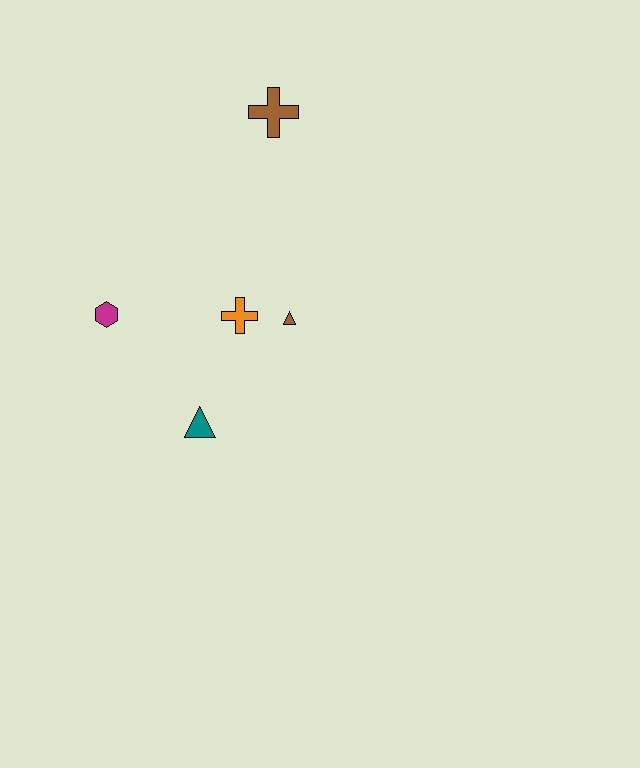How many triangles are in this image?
There are 2 triangles.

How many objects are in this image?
There are 5 objects.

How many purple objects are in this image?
There are no purple objects.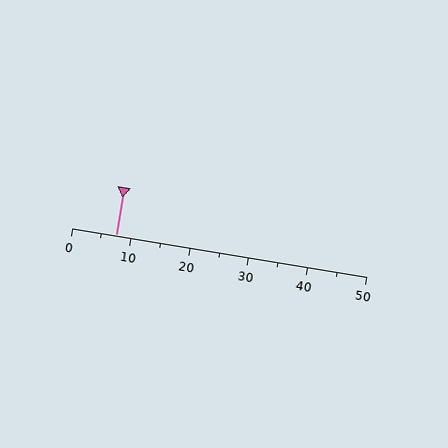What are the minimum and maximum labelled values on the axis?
The axis runs from 0 to 50.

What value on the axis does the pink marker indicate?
The marker indicates approximately 7.5.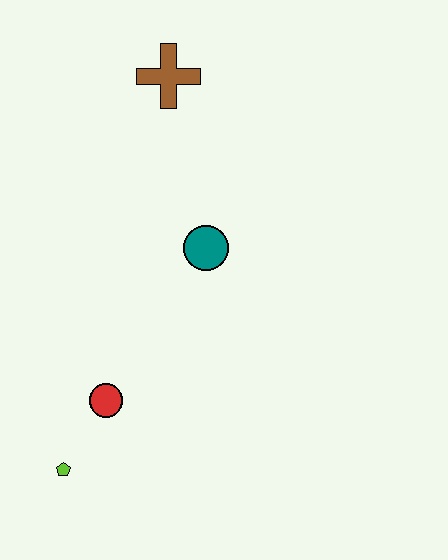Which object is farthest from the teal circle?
The lime pentagon is farthest from the teal circle.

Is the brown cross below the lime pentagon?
No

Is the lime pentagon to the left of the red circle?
Yes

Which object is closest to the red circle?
The lime pentagon is closest to the red circle.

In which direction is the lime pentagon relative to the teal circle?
The lime pentagon is below the teal circle.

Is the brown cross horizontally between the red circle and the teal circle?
Yes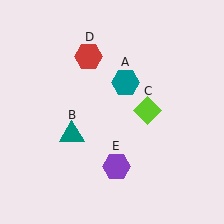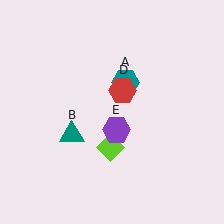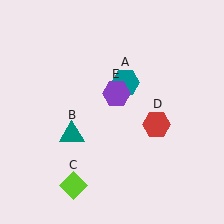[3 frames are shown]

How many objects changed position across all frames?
3 objects changed position: lime diamond (object C), red hexagon (object D), purple hexagon (object E).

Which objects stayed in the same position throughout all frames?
Teal hexagon (object A) and teal triangle (object B) remained stationary.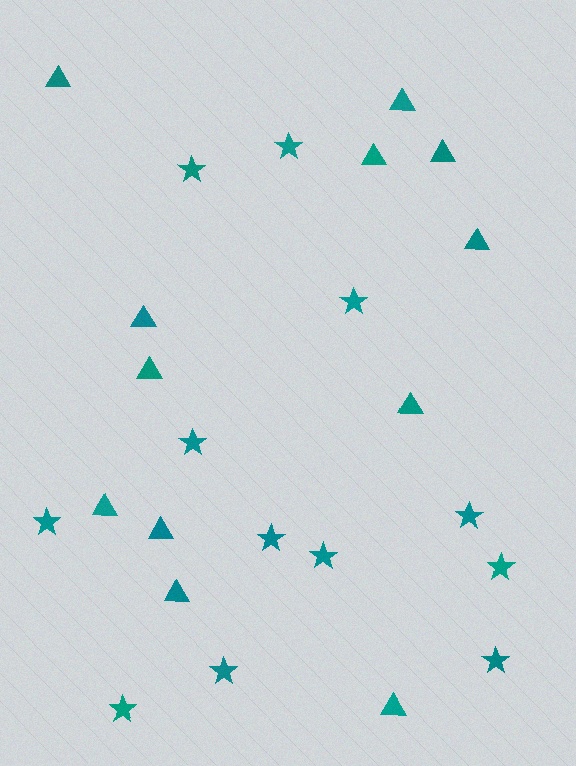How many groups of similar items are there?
There are 2 groups: one group of triangles (12) and one group of stars (12).